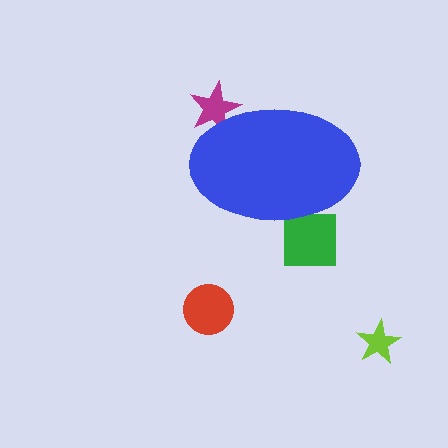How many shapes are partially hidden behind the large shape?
2 shapes are partially hidden.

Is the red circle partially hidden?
No, the red circle is fully visible.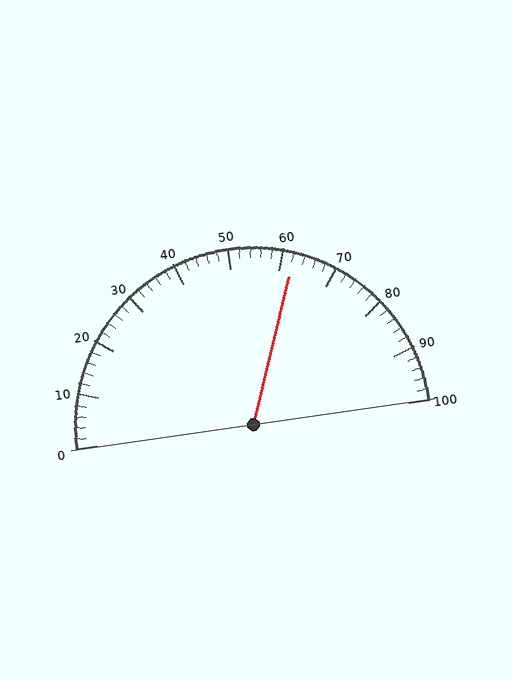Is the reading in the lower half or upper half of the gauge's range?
The reading is in the upper half of the range (0 to 100).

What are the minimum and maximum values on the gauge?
The gauge ranges from 0 to 100.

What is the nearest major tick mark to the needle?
The nearest major tick mark is 60.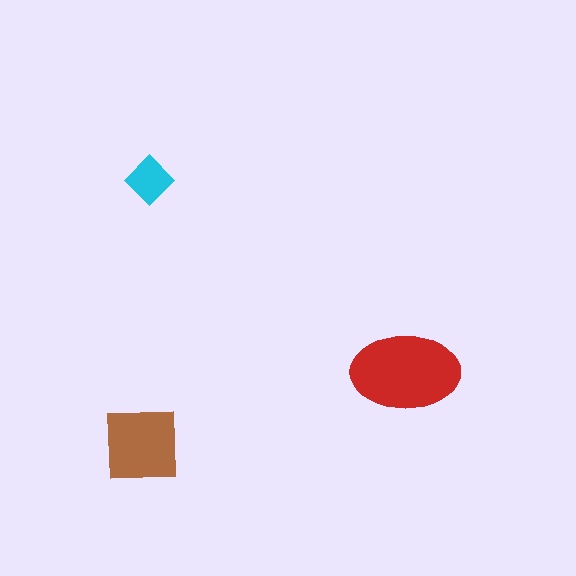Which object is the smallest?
The cyan diamond.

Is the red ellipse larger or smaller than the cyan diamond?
Larger.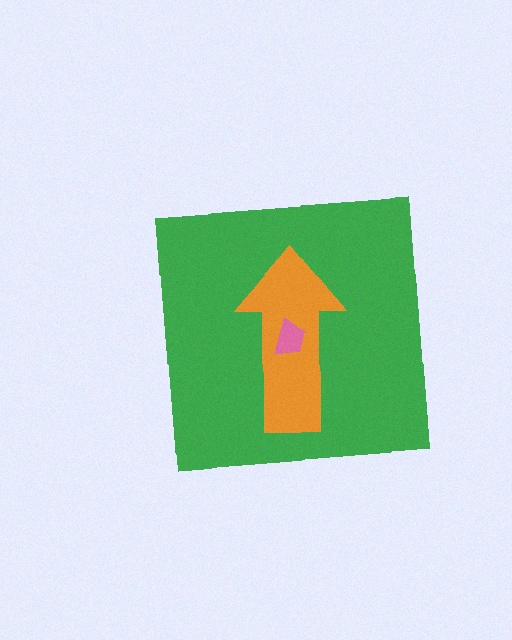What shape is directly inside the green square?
The orange arrow.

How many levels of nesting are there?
3.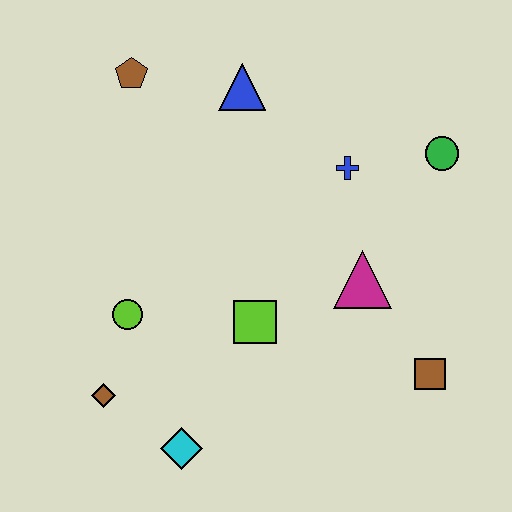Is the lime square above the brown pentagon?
No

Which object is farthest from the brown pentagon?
The brown square is farthest from the brown pentagon.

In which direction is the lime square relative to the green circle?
The lime square is to the left of the green circle.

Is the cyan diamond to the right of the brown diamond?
Yes